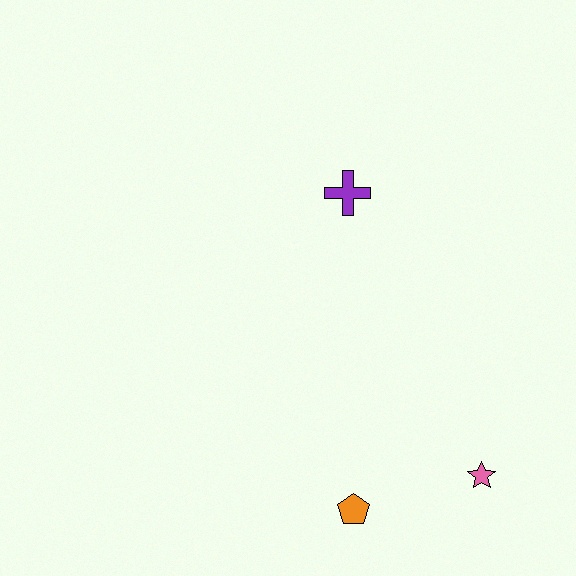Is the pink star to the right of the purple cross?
Yes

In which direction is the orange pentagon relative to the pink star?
The orange pentagon is to the left of the pink star.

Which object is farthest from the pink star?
The purple cross is farthest from the pink star.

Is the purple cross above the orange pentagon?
Yes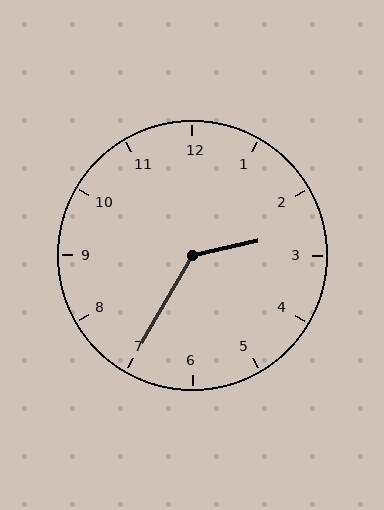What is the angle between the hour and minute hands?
Approximately 132 degrees.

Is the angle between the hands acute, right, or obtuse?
It is obtuse.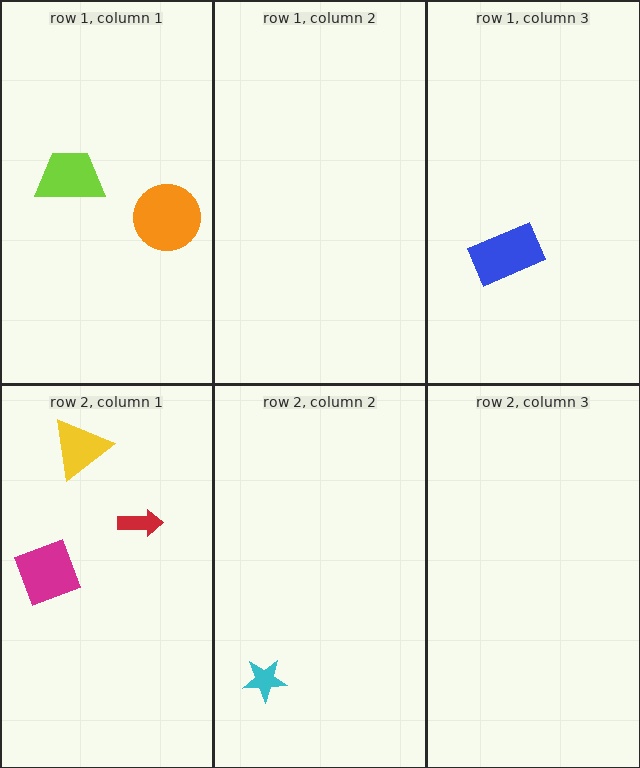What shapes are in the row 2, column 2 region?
The cyan star.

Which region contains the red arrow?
The row 2, column 1 region.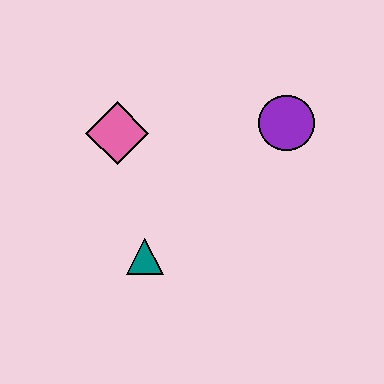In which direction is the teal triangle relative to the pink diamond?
The teal triangle is below the pink diamond.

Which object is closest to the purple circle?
The pink diamond is closest to the purple circle.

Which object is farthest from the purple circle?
The teal triangle is farthest from the purple circle.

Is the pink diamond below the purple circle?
Yes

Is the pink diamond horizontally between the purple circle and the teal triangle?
No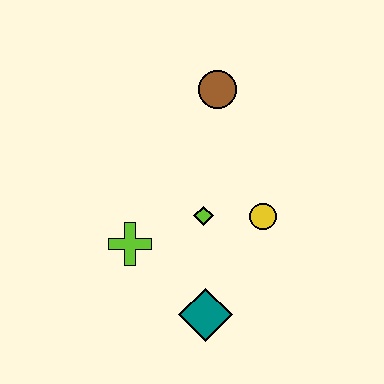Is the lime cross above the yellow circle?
No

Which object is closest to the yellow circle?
The lime diamond is closest to the yellow circle.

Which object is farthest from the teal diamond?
The brown circle is farthest from the teal diamond.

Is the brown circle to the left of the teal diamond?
No